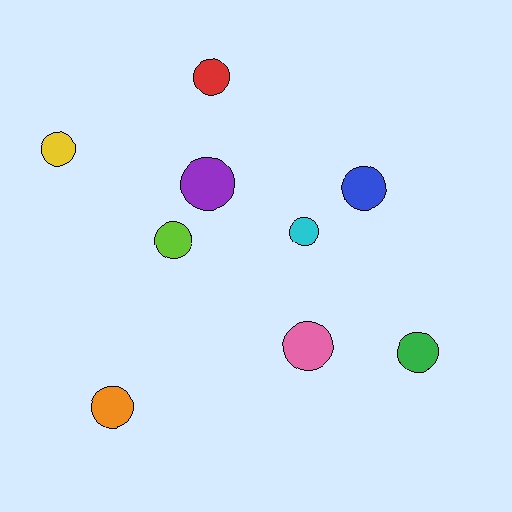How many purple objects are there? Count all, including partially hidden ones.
There is 1 purple object.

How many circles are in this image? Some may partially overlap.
There are 9 circles.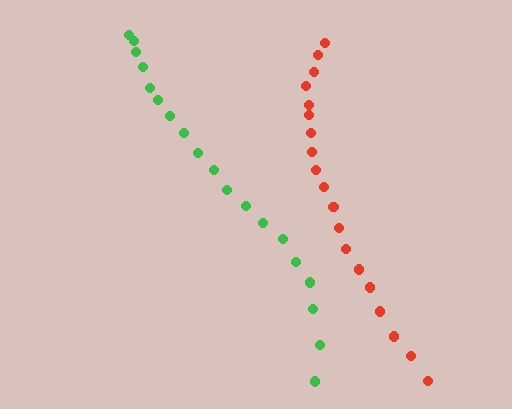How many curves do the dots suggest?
There are 2 distinct paths.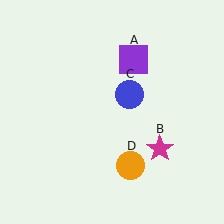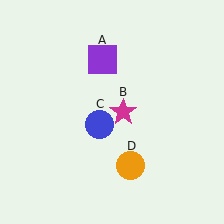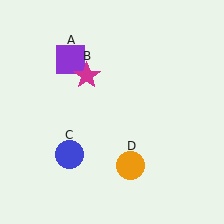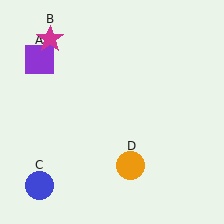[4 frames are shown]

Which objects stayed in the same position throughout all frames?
Orange circle (object D) remained stationary.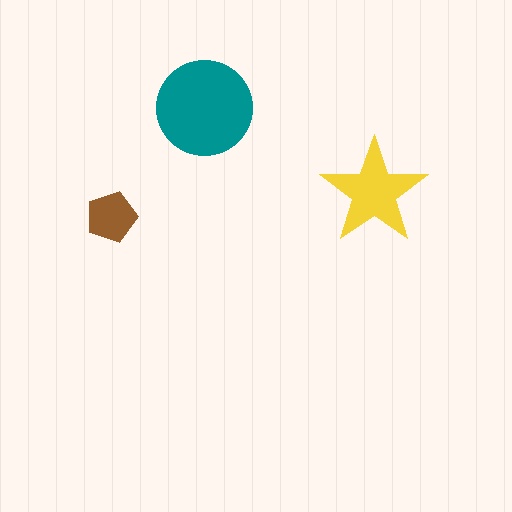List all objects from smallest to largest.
The brown pentagon, the yellow star, the teal circle.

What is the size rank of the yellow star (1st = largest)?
2nd.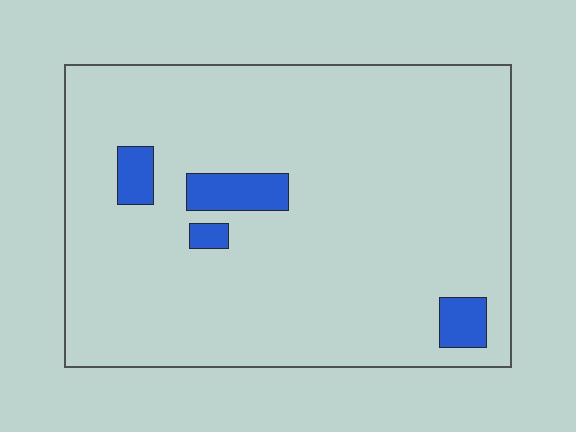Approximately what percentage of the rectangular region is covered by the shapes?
Approximately 5%.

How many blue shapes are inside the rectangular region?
4.